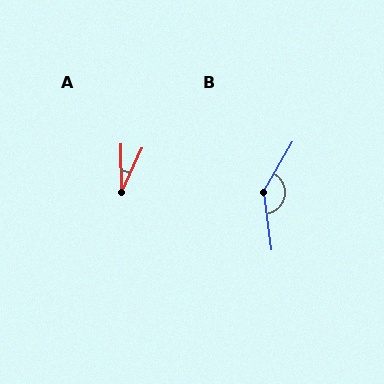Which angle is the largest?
B, at approximately 142 degrees.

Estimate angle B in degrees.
Approximately 142 degrees.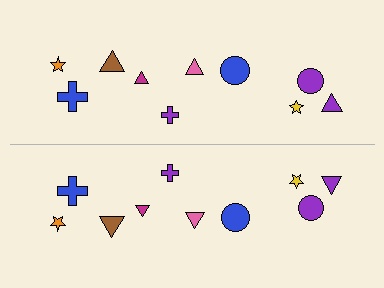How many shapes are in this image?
There are 20 shapes in this image.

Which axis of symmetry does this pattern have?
The pattern has a horizontal axis of symmetry running through the center of the image.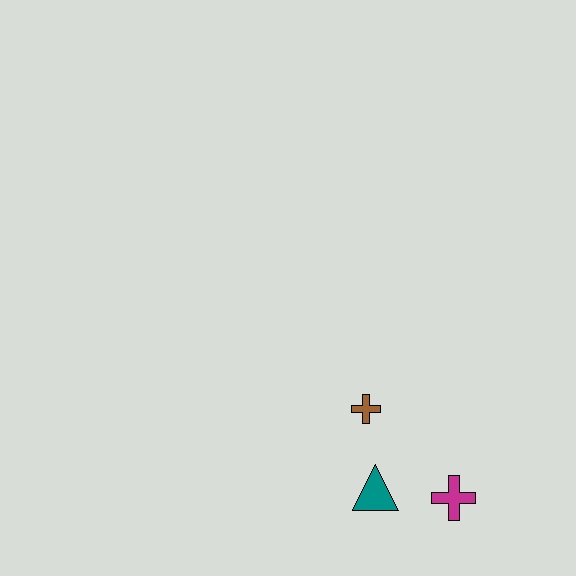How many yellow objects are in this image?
There are no yellow objects.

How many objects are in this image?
There are 3 objects.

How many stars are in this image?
There are no stars.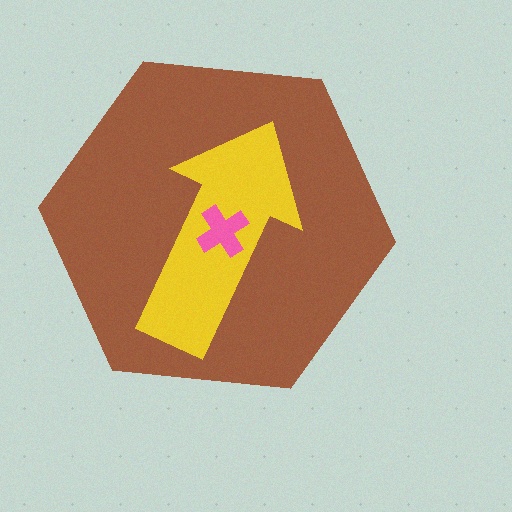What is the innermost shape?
The pink cross.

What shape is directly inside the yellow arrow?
The pink cross.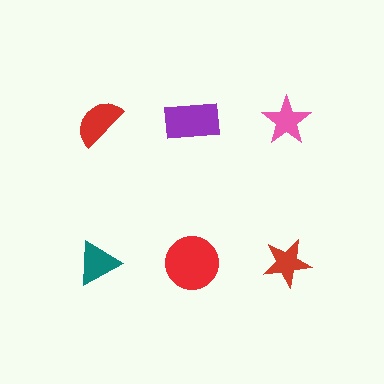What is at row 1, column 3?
A pink star.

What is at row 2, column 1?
A teal triangle.